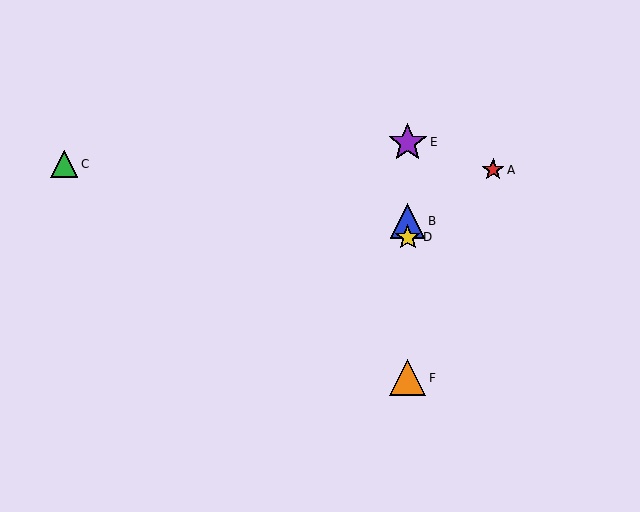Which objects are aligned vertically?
Objects B, D, E, F are aligned vertically.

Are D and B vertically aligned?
Yes, both are at x≈408.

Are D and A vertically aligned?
No, D is at x≈408 and A is at x≈493.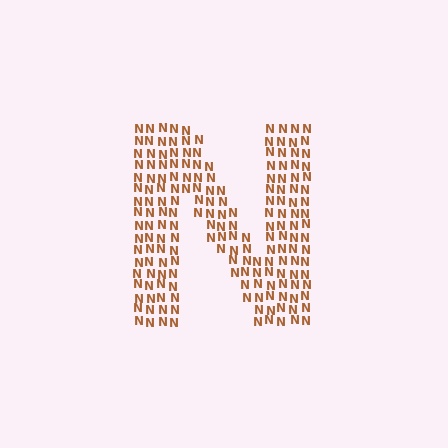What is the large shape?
The large shape is the letter N.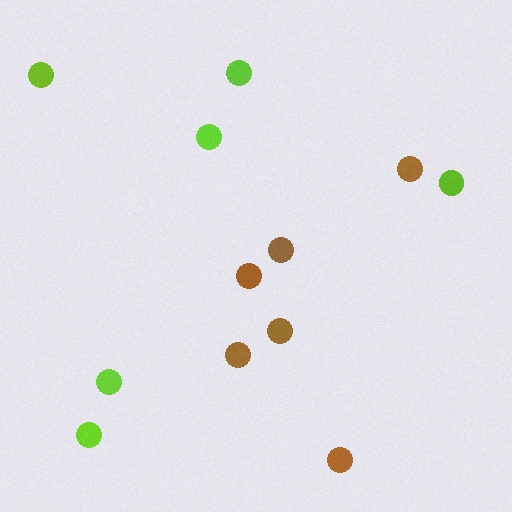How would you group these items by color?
There are 2 groups: one group of lime circles (6) and one group of brown circles (6).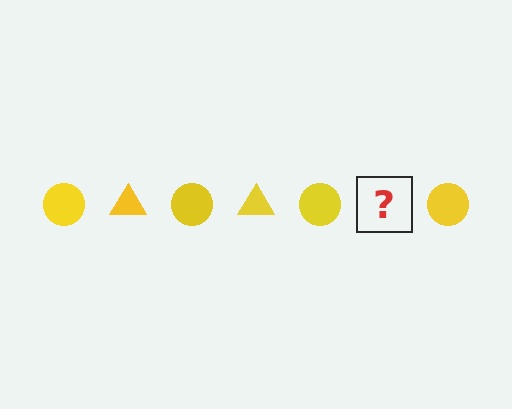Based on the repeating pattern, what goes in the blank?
The blank should be a yellow triangle.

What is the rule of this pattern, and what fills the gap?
The rule is that the pattern cycles through circle, triangle shapes in yellow. The gap should be filled with a yellow triangle.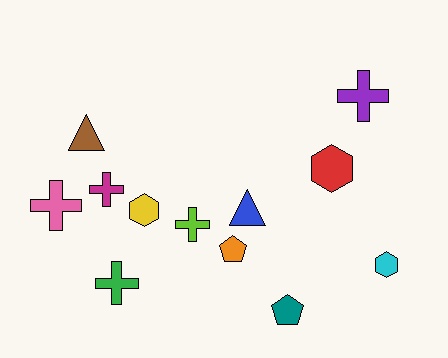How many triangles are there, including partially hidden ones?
There are 2 triangles.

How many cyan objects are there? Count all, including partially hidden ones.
There is 1 cyan object.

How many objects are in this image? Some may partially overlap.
There are 12 objects.